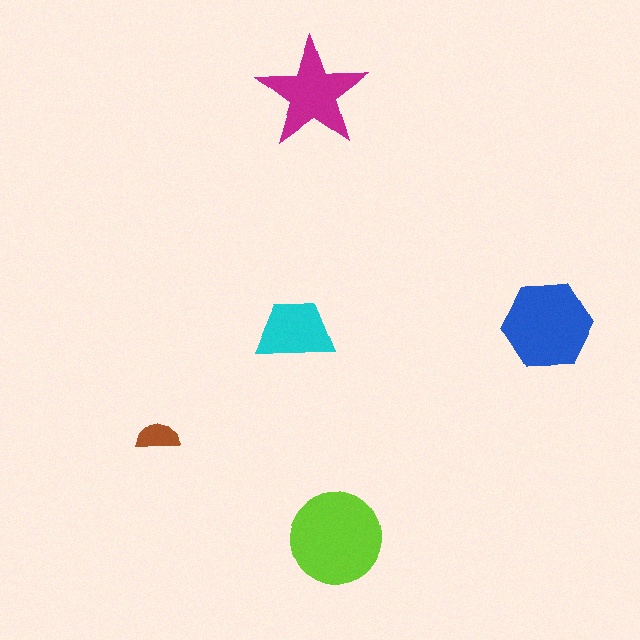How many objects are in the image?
There are 5 objects in the image.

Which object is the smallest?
The brown semicircle.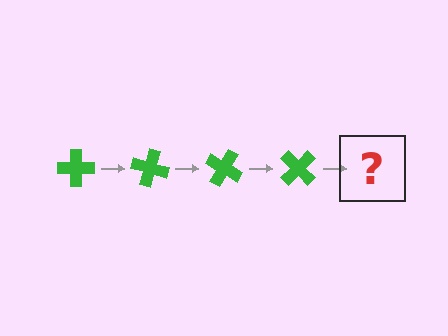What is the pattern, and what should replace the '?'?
The pattern is that the cross rotates 15 degrees each step. The '?' should be a green cross rotated 60 degrees.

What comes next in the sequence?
The next element should be a green cross rotated 60 degrees.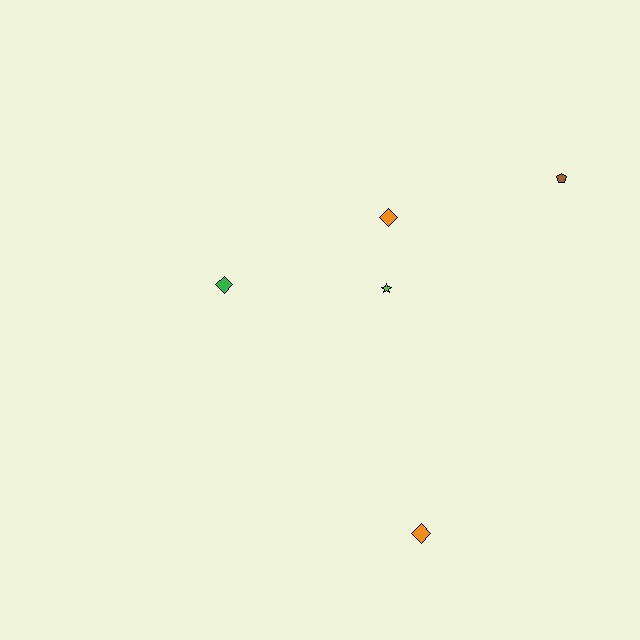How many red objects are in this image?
There are no red objects.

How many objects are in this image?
There are 5 objects.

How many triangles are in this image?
There are no triangles.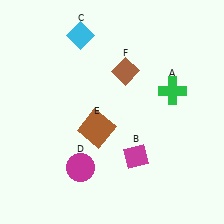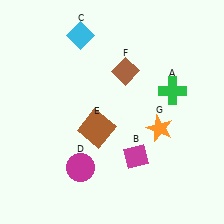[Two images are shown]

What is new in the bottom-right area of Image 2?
An orange star (G) was added in the bottom-right area of Image 2.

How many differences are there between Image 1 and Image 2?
There is 1 difference between the two images.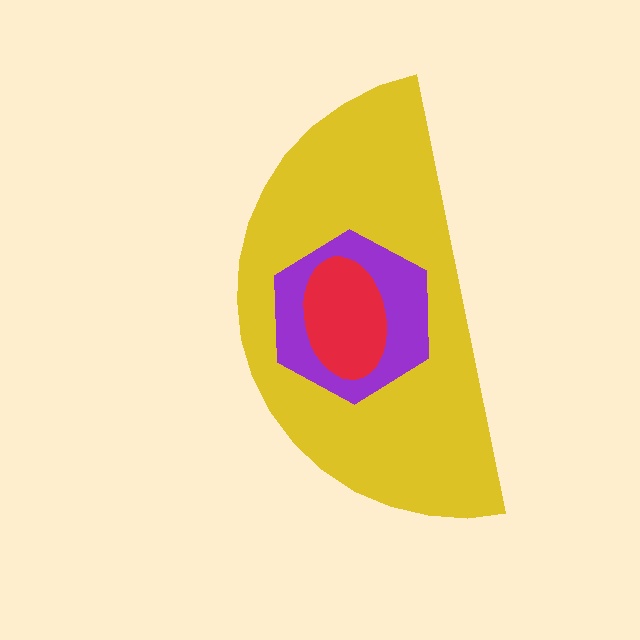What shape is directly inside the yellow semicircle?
The purple hexagon.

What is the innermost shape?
The red ellipse.